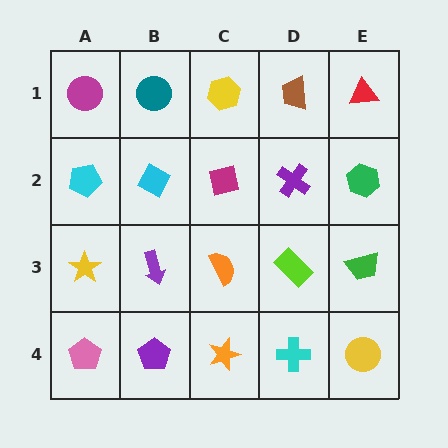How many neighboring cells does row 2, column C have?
4.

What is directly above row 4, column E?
A green trapezoid.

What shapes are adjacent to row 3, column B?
A cyan diamond (row 2, column B), a purple pentagon (row 4, column B), a yellow star (row 3, column A), an orange semicircle (row 3, column C).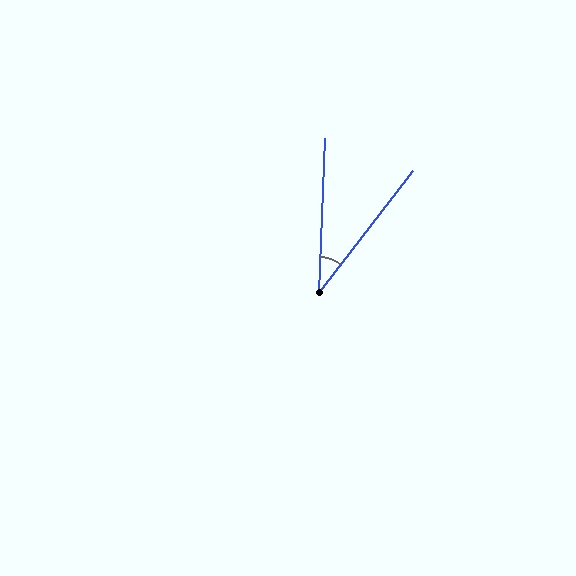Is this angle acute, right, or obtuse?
It is acute.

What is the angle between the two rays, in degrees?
Approximately 36 degrees.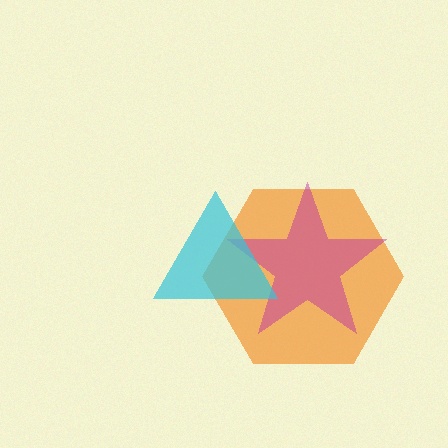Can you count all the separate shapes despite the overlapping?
Yes, there are 3 separate shapes.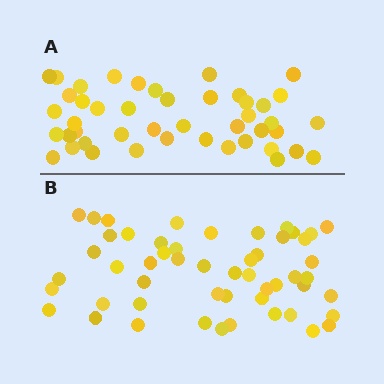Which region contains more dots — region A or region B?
Region B (the bottom region) has more dots.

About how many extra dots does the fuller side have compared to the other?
Region B has roughly 8 or so more dots than region A.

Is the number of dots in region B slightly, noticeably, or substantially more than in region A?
Region B has only slightly more — the two regions are fairly close. The ratio is roughly 1.2 to 1.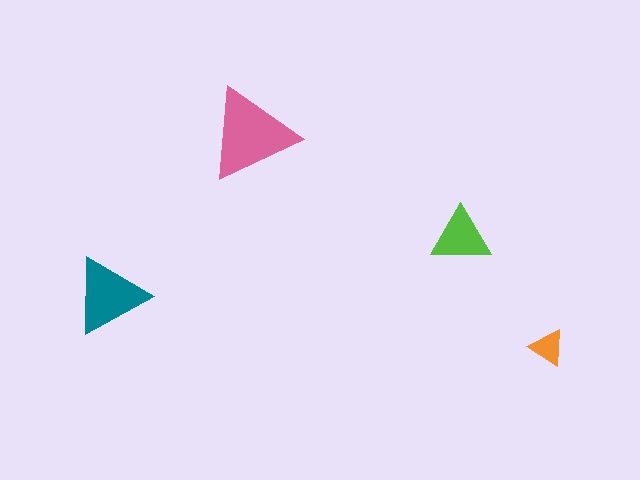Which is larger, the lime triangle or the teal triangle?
The teal one.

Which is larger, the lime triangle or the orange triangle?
The lime one.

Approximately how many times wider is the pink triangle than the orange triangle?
About 2.5 times wider.